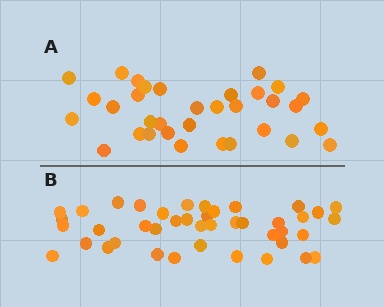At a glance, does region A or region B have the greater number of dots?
Region B (the bottom region) has more dots.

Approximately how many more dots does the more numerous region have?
Region B has roughly 8 or so more dots than region A.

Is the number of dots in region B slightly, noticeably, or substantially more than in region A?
Region B has noticeably more, but not dramatically so. The ratio is roughly 1.3 to 1.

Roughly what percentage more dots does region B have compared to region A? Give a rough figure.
About 25% more.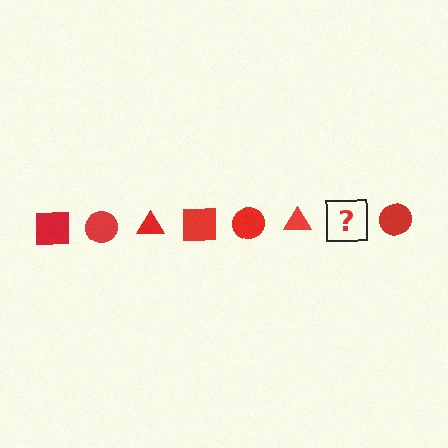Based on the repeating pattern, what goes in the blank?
The blank should be a red square.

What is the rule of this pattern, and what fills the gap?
The rule is that the pattern cycles through square, circle, triangle shapes in red. The gap should be filled with a red square.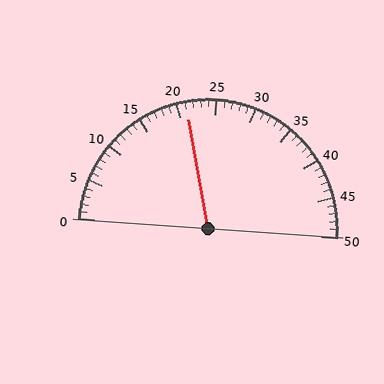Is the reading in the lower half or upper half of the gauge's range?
The reading is in the lower half of the range (0 to 50).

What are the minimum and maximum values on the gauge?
The gauge ranges from 0 to 50.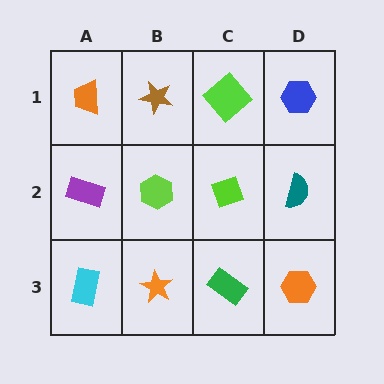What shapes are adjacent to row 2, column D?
A blue hexagon (row 1, column D), an orange hexagon (row 3, column D), a lime diamond (row 2, column C).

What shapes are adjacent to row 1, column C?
A lime diamond (row 2, column C), a brown star (row 1, column B), a blue hexagon (row 1, column D).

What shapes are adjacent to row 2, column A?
An orange trapezoid (row 1, column A), a cyan rectangle (row 3, column A), a lime hexagon (row 2, column B).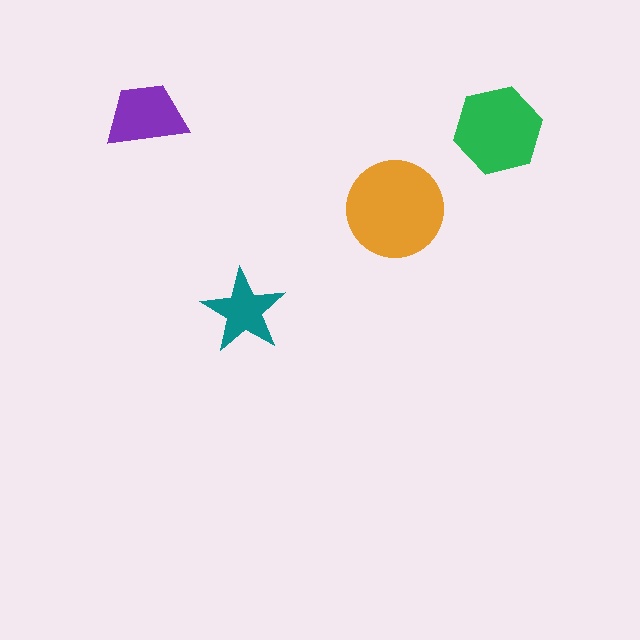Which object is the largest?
The orange circle.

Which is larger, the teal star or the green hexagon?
The green hexagon.